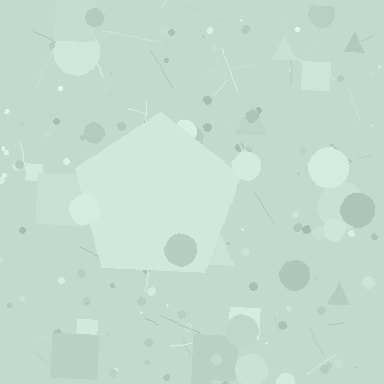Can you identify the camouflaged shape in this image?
The camouflaged shape is a pentagon.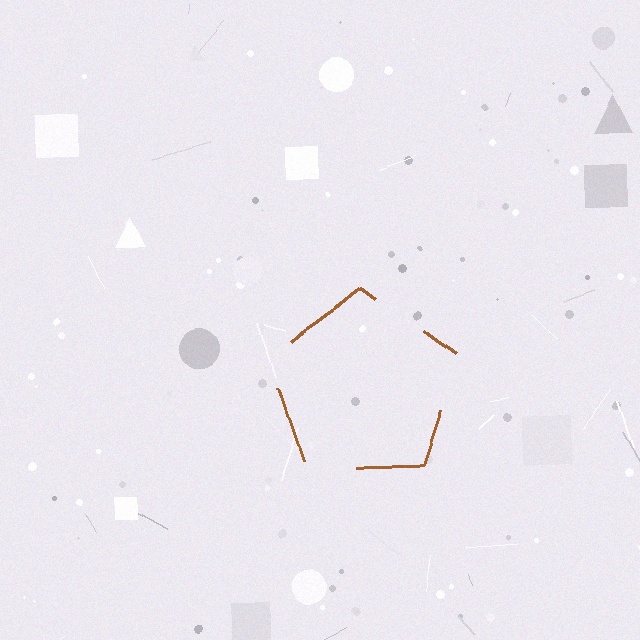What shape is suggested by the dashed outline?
The dashed outline suggests a pentagon.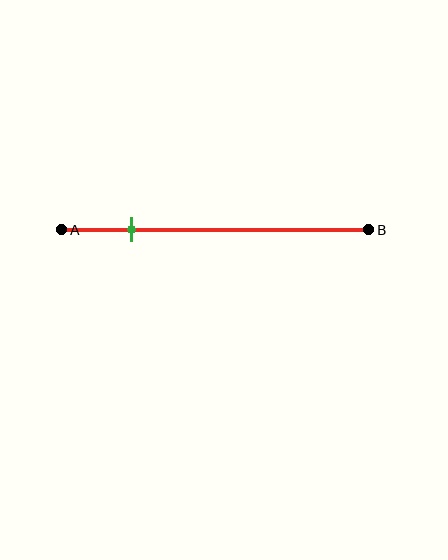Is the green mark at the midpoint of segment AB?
No, the mark is at about 25% from A, not at the 50% midpoint.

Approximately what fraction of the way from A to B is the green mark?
The green mark is approximately 25% of the way from A to B.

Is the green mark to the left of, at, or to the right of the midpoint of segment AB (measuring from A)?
The green mark is to the left of the midpoint of segment AB.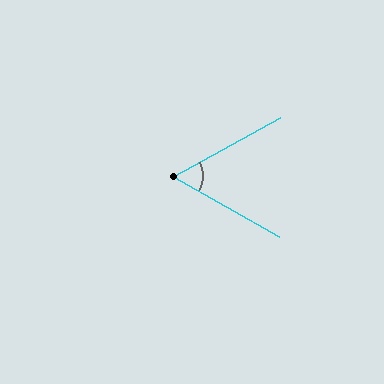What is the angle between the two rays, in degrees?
Approximately 58 degrees.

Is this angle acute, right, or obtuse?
It is acute.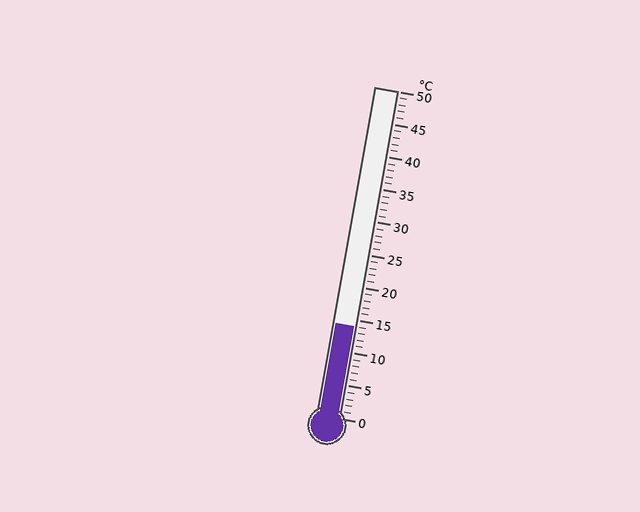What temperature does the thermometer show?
The thermometer shows approximately 14°C.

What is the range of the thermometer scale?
The thermometer scale ranges from 0°C to 50°C.